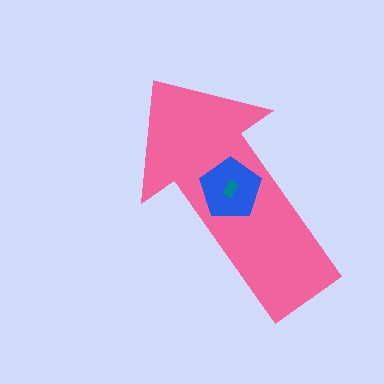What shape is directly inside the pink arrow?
The blue pentagon.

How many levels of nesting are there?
3.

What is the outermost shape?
The pink arrow.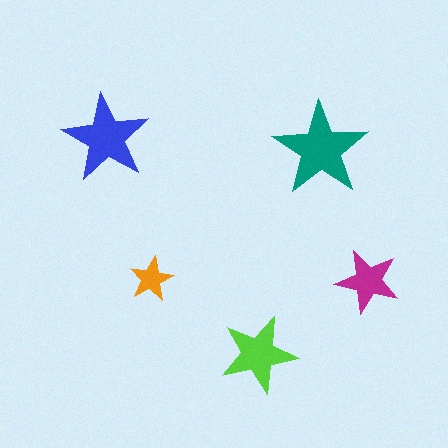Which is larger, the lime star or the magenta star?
The lime one.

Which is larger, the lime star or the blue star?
The blue one.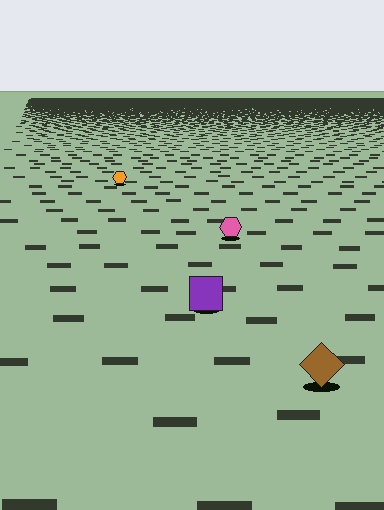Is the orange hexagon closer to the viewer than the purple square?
No. The purple square is closer — you can tell from the texture gradient: the ground texture is coarser near it.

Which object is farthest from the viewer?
The orange hexagon is farthest from the viewer. It appears smaller and the ground texture around it is denser.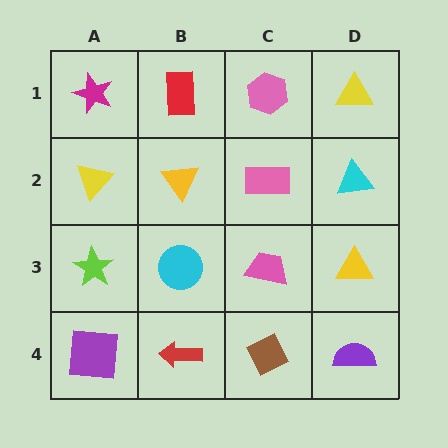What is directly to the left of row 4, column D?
A brown diamond.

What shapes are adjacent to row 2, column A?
A magenta star (row 1, column A), a lime star (row 3, column A), a yellow triangle (row 2, column B).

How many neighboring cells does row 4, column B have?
3.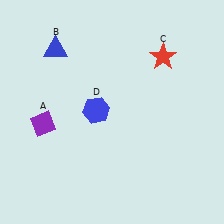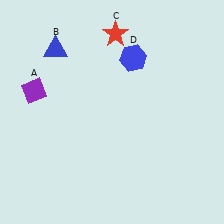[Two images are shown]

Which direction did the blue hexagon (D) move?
The blue hexagon (D) moved up.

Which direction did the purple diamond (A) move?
The purple diamond (A) moved up.